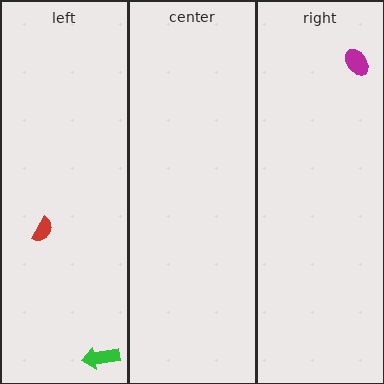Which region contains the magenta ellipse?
The right region.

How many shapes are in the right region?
1.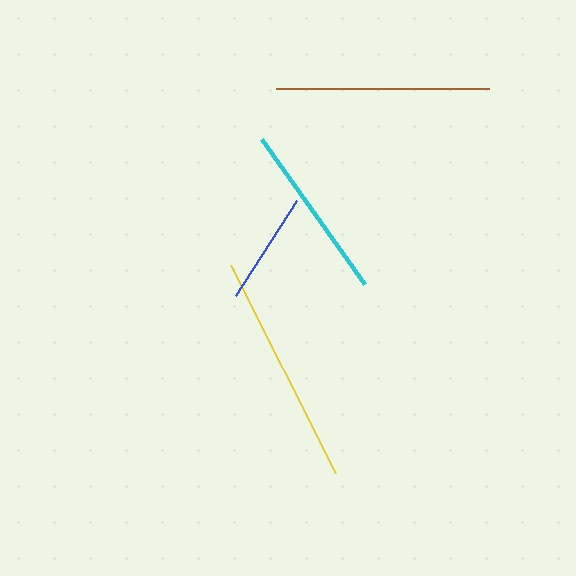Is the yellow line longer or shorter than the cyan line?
The yellow line is longer than the cyan line.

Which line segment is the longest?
The yellow line is the longest at approximately 233 pixels.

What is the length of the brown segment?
The brown segment is approximately 213 pixels long.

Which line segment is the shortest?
The blue line is the shortest at approximately 113 pixels.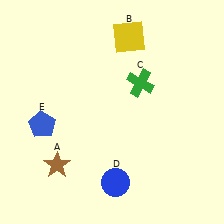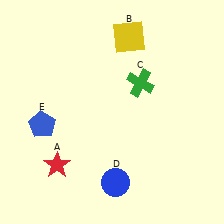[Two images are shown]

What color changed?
The star (A) changed from brown in Image 1 to red in Image 2.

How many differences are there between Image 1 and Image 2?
There is 1 difference between the two images.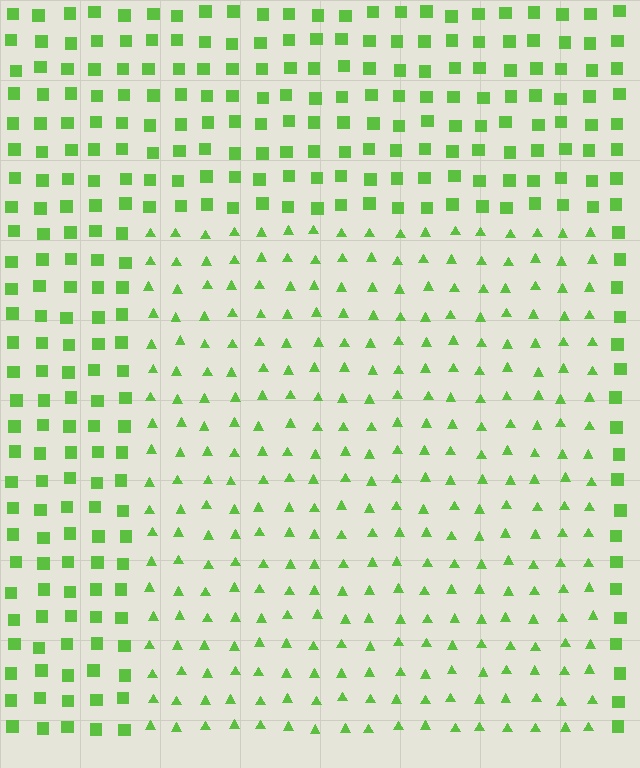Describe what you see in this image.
The image is filled with small lime elements arranged in a uniform grid. A rectangle-shaped region contains triangles, while the surrounding area contains squares. The boundary is defined purely by the change in element shape.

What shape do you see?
I see a rectangle.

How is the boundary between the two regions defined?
The boundary is defined by a change in element shape: triangles inside vs. squares outside. All elements share the same color and spacing.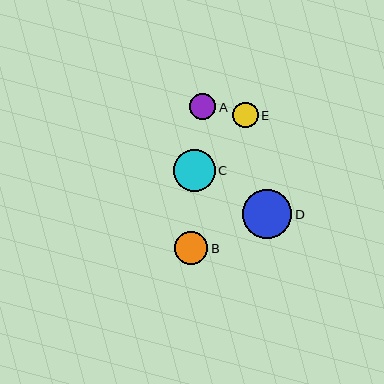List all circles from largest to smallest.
From largest to smallest: D, C, B, A, E.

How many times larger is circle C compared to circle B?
Circle C is approximately 1.3 times the size of circle B.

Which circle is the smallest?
Circle E is the smallest with a size of approximately 25 pixels.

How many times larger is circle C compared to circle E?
Circle C is approximately 1.7 times the size of circle E.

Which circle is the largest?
Circle D is the largest with a size of approximately 49 pixels.